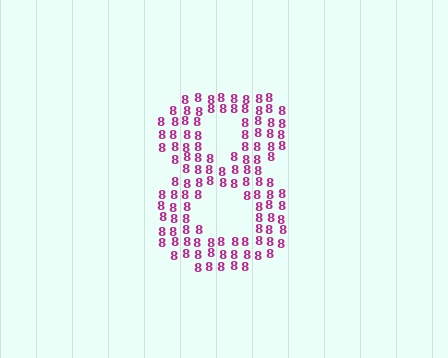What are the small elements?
The small elements are digit 8's.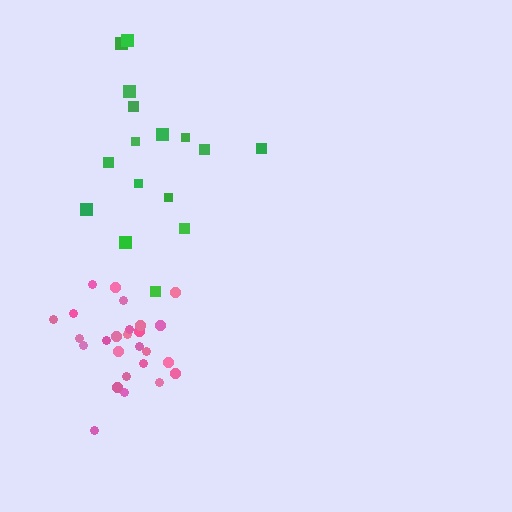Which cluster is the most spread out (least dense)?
Green.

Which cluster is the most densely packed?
Pink.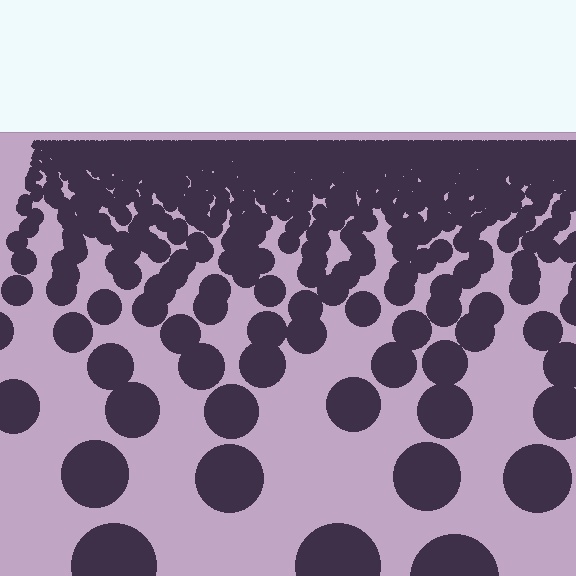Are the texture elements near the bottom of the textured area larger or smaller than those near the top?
Larger. Near the bottom, elements are closer to the viewer and appear at a bigger on-screen size.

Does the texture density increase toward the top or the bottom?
Density increases toward the top.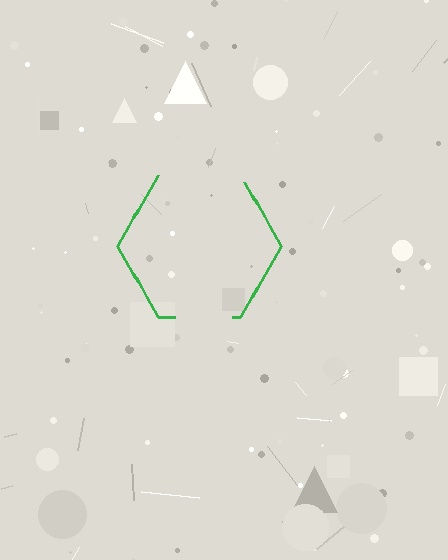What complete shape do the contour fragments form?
The contour fragments form a hexagon.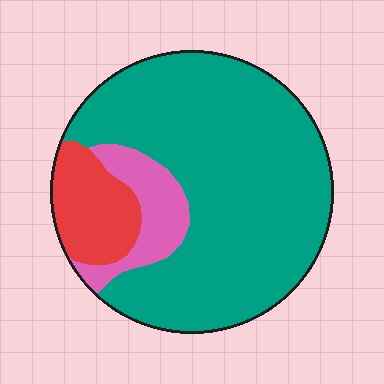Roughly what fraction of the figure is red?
Red takes up less than a quarter of the figure.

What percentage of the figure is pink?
Pink takes up about one tenth (1/10) of the figure.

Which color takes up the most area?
Teal, at roughly 75%.